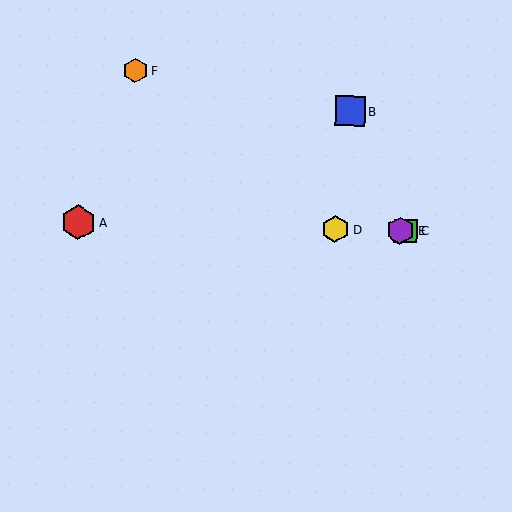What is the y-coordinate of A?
Object A is at y≈222.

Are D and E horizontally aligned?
Yes, both are at y≈229.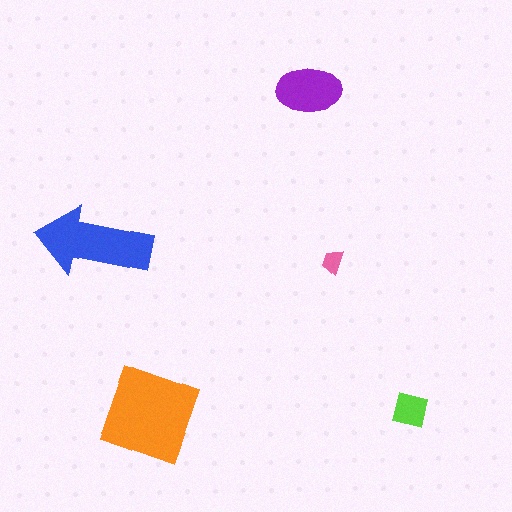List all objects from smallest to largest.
The pink trapezoid, the lime square, the purple ellipse, the blue arrow, the orange square.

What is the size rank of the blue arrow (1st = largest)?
2nd.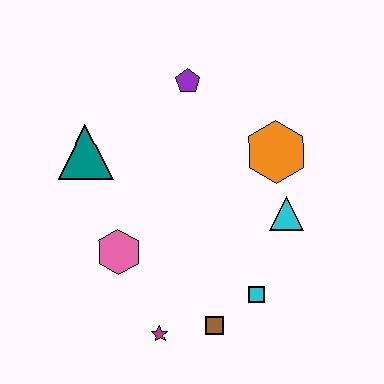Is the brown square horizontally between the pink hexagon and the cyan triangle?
Yes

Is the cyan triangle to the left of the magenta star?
No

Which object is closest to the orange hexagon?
The cyan triangle is closest to the orange hexagon.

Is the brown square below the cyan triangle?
Yes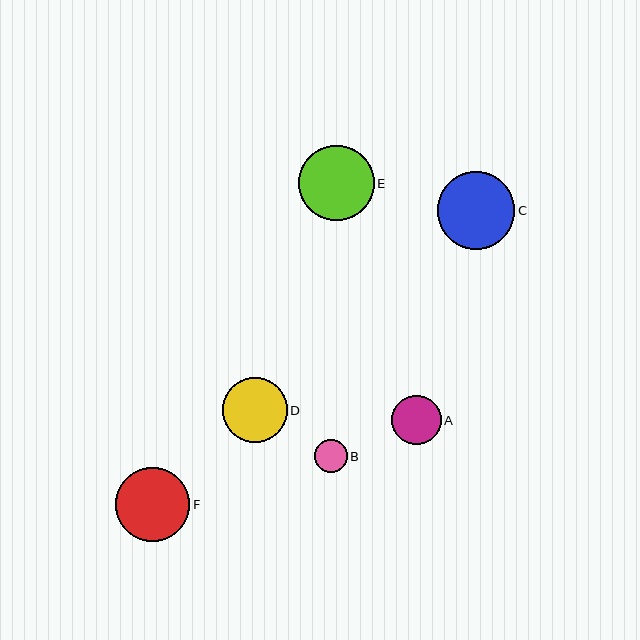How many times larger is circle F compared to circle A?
Circle F is approximately 1.5 times the size of circle A.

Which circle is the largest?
Circle C is the largest with a size of approximately 77 pixels.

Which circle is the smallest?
Circle B is the smallest with a size of approximately 33 pixels.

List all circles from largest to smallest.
From largest to smallest: C, E, F, D, A, B.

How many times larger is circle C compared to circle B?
Circle C is approximately 2.4 times the size of circle B.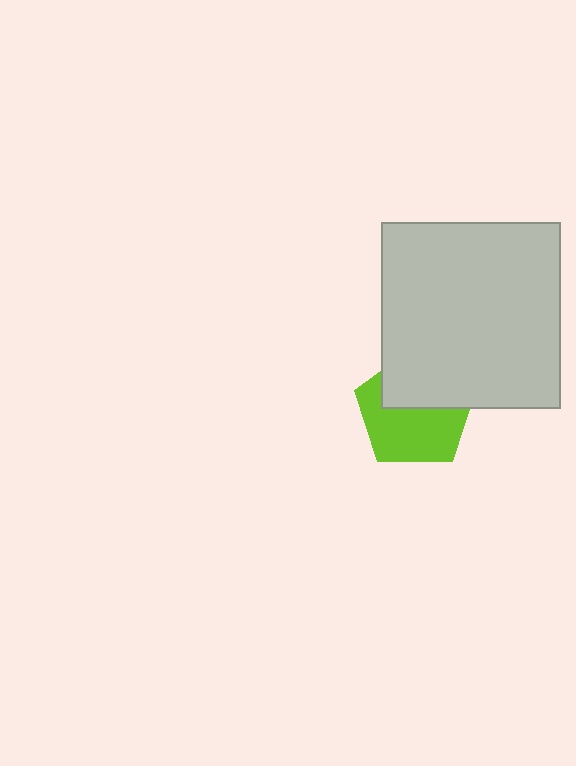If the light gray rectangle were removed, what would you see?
You would see the complete lime pentagon.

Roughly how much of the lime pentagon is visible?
About half of it is visible (roughly 57%).